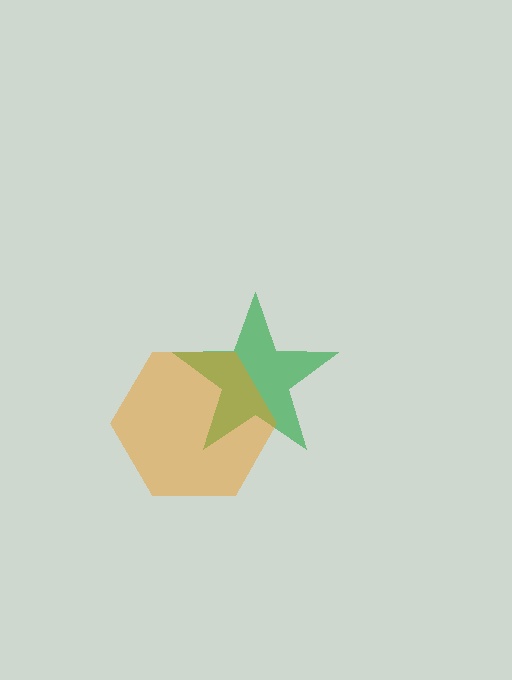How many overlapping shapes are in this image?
There are 2 overlapping shapes in the image.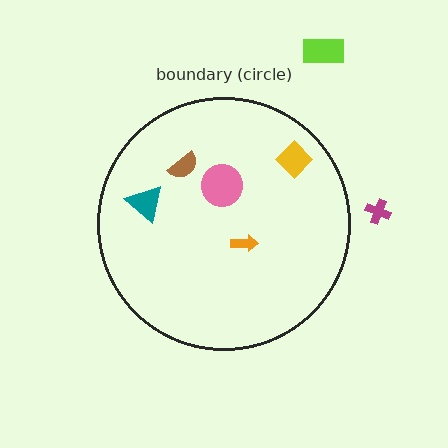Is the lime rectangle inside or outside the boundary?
Outside.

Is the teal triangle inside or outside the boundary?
Inside.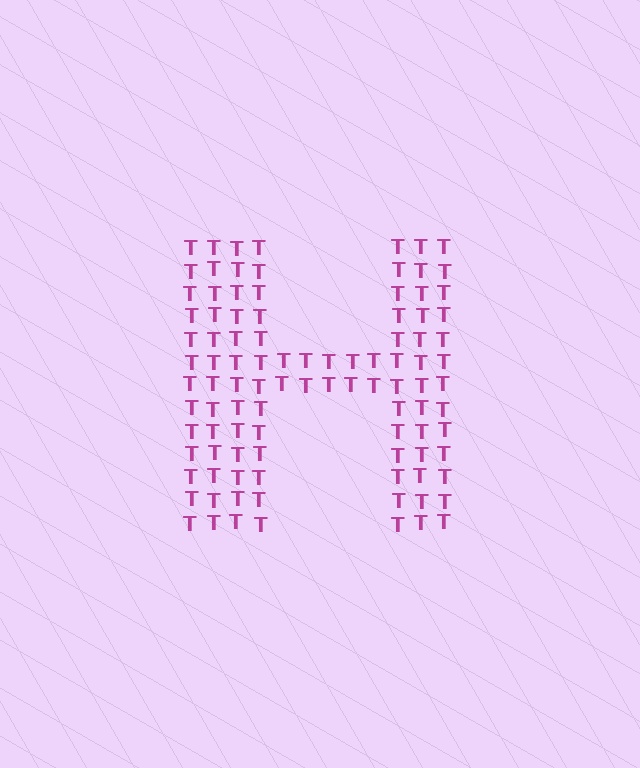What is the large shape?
The large shape is the letter H.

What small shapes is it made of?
It is made of small letter T's.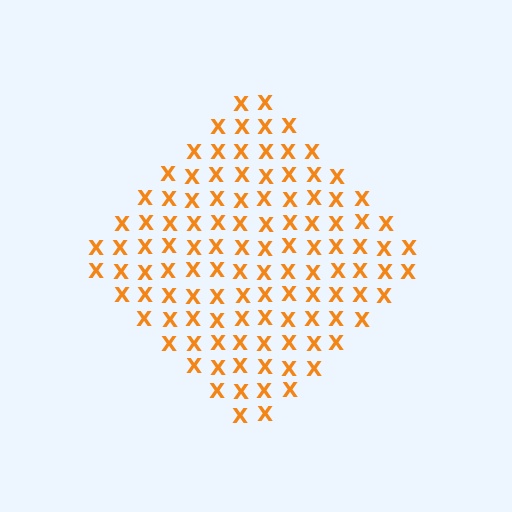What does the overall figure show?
The overall figure shows a diamond.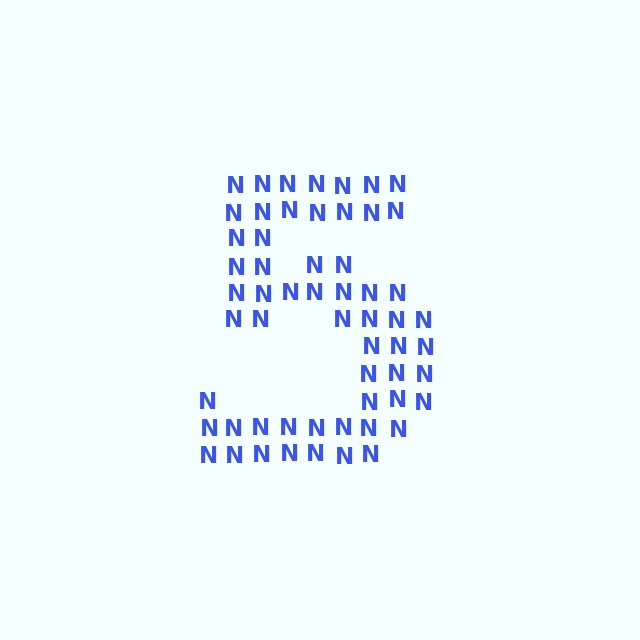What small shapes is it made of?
It is made of small letter N's.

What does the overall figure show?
The overall figure shows the digit 5.